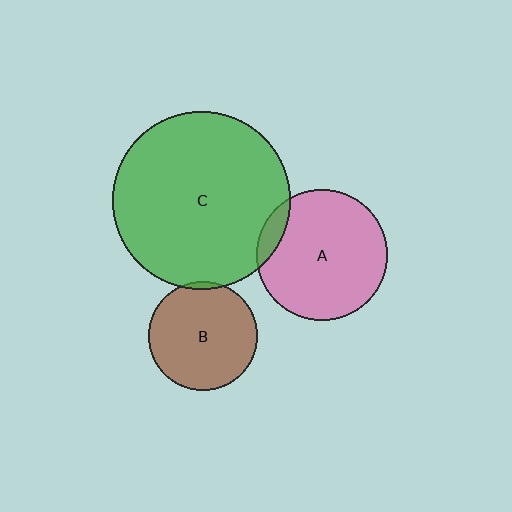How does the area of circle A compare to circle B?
Approximately 1.4 times.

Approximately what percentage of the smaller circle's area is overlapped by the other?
Approximately 5%.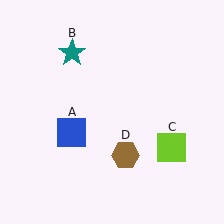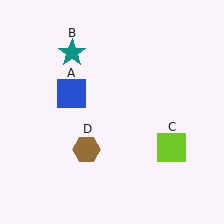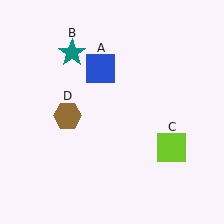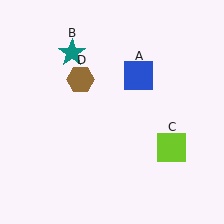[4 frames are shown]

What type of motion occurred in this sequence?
The blue square (object A), brown hexagon (object D) rotated clockwise around the center of the scene.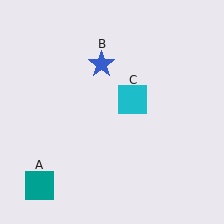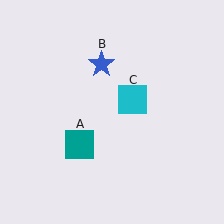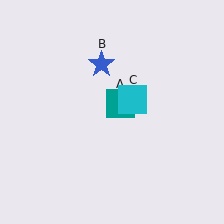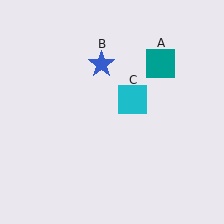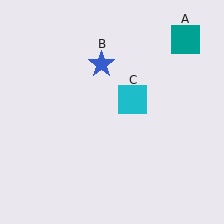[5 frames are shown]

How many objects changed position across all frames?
1 object changed position: teal square (object A).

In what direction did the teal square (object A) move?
The teal square (object A) moved up and to the right.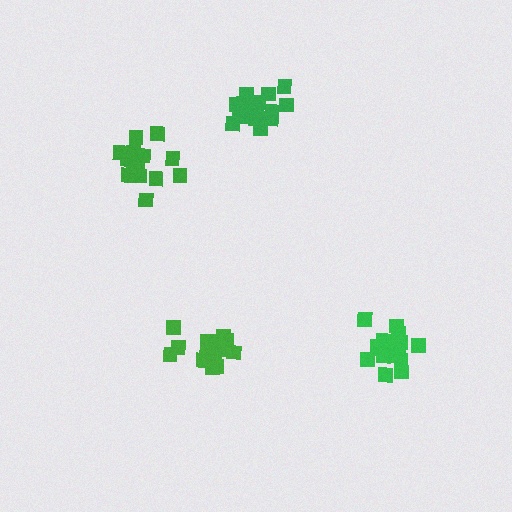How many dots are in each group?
Group 1: 19 dots, Group 2: 15 dots, Group 3: 17 dots, Group 4: 20 dots (71 total).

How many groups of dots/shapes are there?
There are 4 groups.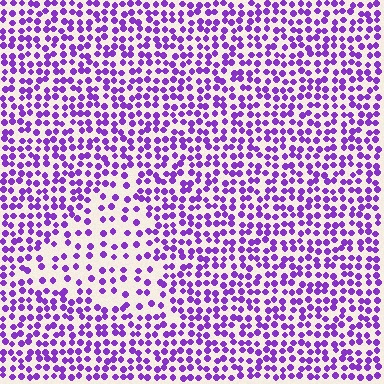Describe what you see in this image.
The image contains small purple elements arranged at two different densities. A triangle-shaped region is visible where the elements are less densely packed than the surrounding area.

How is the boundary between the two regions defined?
The boundary is defined by a change in element density (approximately 2.0x ratio). All elements are the same color, size, and shape.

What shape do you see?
I see a triangle.